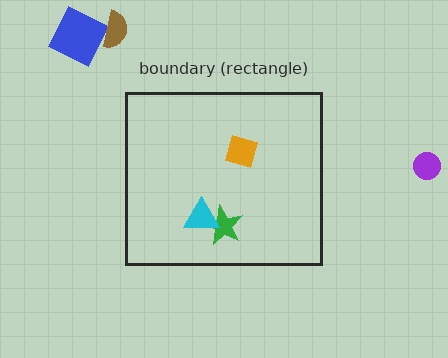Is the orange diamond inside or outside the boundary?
Inside.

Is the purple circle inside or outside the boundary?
Outside.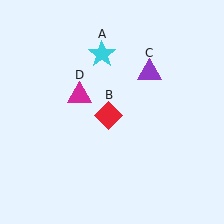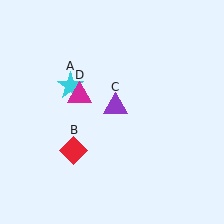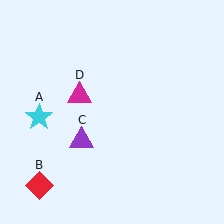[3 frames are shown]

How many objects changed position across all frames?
3 objects changed position: cyan star (object A), red diamond (object B), purple triangle (object C).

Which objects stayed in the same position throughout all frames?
Magenta triangle (object D) remained stationary.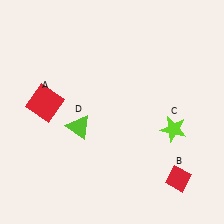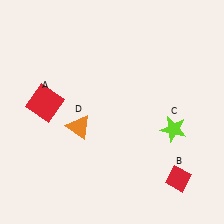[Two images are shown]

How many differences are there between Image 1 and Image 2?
There is 1 difference between the two images.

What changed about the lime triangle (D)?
In Image 1, D is lime. In Image 2, it changed to orange.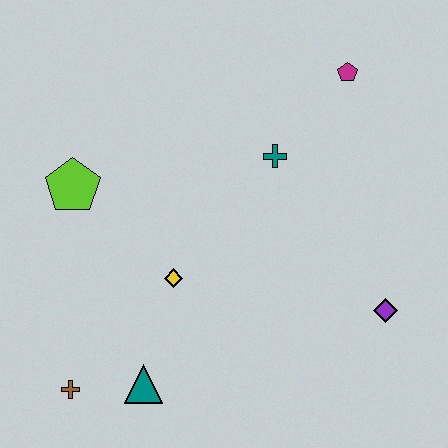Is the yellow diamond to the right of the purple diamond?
No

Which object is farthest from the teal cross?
The brown cross is farthest from the teal cross.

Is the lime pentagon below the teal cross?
Yes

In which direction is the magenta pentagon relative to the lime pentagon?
The magenta pentagon is to the right of the lime pentagon.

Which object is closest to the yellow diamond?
The teal triangle is closest to the yellow diamond.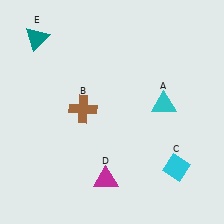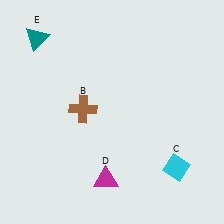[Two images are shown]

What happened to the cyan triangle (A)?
The cyan triangle (A) was removed in Image 2. It was in the top-right area of Image 1.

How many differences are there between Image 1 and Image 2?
There is 1 difference between the two images.